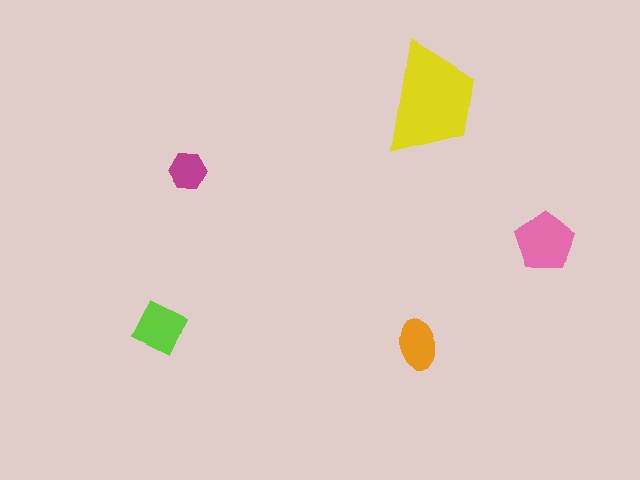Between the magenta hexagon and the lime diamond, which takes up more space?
The lime diamond.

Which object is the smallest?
The magenta hexagon.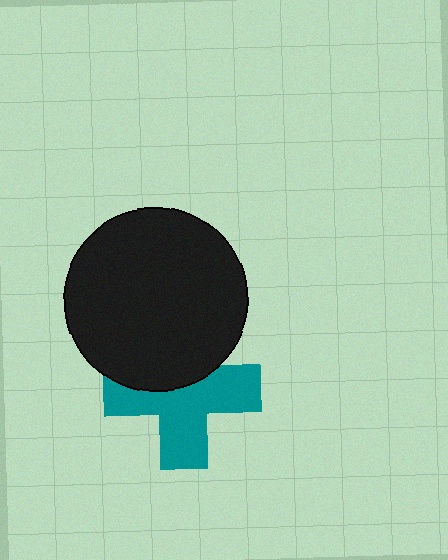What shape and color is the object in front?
The object in front is a black circle.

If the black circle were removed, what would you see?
You would see the complete teal cross.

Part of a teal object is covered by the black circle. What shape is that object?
It is a cross.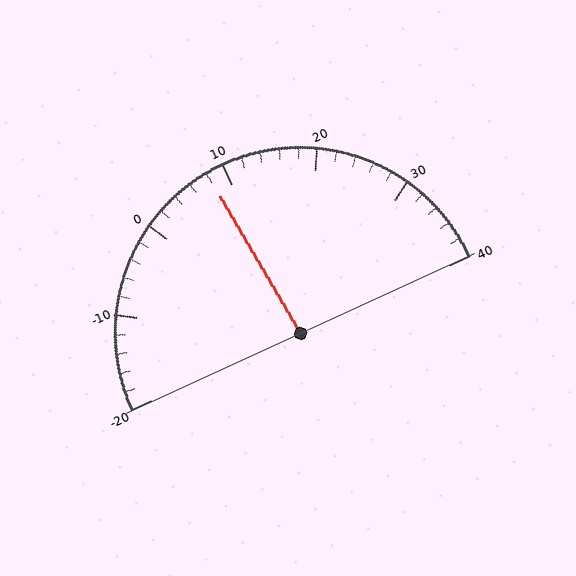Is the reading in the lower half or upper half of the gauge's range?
The reading is in the lower half of the range (-20 to 40).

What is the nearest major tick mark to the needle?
The nearest major tick mark is 10.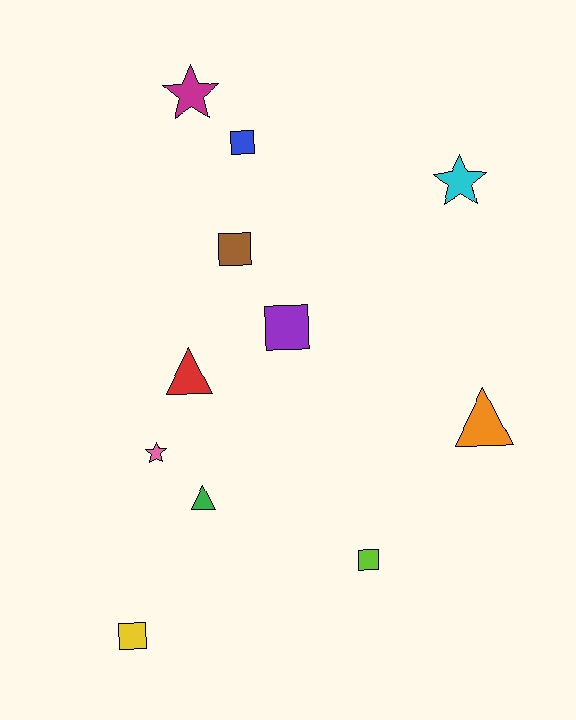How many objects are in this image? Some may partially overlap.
There are 11 objects.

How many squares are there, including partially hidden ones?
There are 5 squares.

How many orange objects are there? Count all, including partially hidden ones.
There is 1 orange object.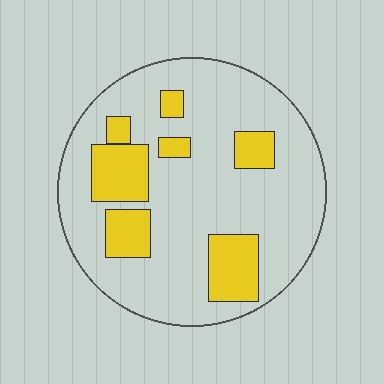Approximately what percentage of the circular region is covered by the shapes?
Approximately 20%.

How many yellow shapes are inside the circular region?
7.